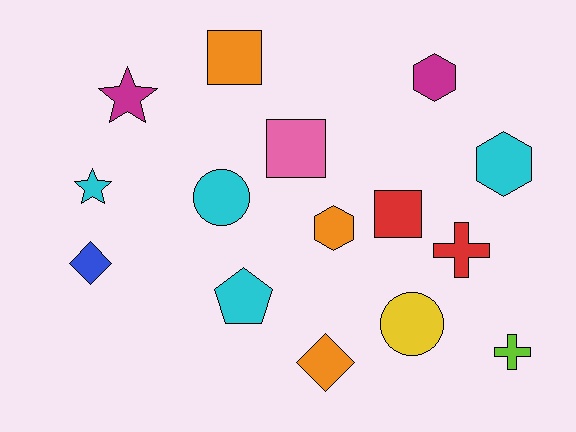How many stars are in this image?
There are 2 stars.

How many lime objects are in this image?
There is 1 lime object.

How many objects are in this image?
There are 15 objects.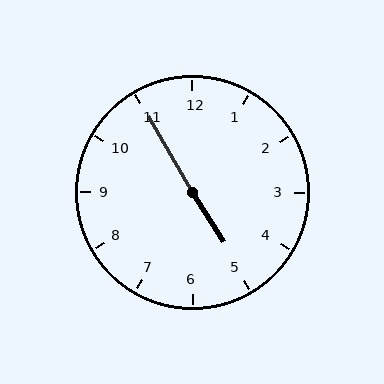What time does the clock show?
4:55.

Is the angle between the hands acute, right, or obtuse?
It is obtuse.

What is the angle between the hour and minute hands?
Approximately 178 degrees.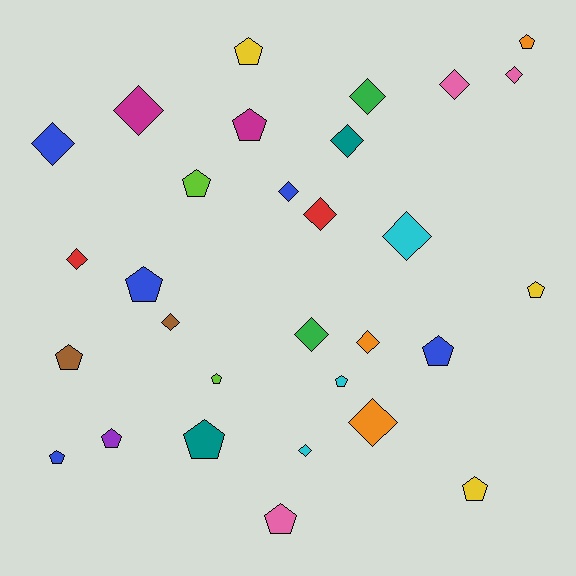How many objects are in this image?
There are 30 objects.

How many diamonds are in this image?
There are 15 diamonds.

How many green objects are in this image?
There are 2 green objects.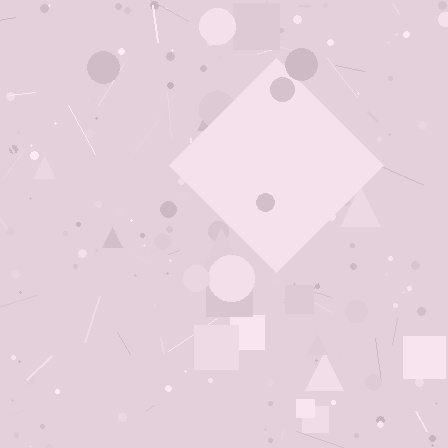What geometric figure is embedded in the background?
A diamond is embedded in the background.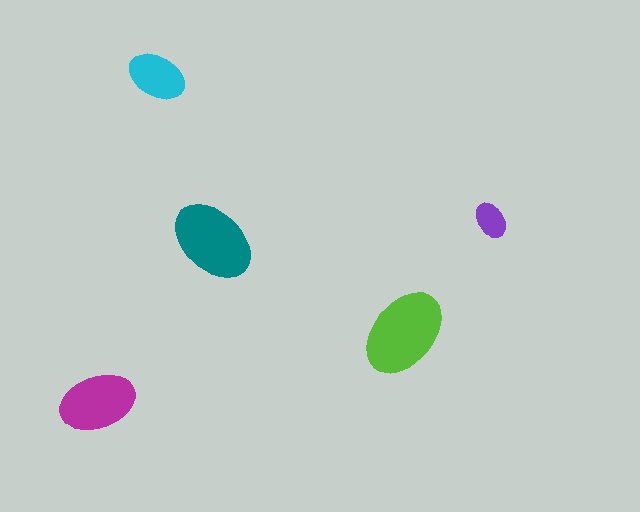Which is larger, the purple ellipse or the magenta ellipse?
The magenta one.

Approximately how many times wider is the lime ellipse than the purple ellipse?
About 2.5 times wider.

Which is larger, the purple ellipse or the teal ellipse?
The teal one.